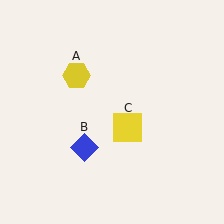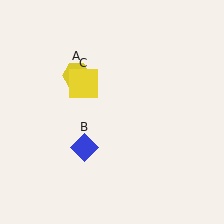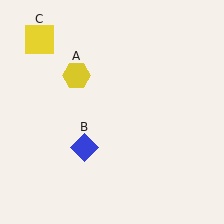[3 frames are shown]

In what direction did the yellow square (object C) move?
The yellow square (object C) moved up and to the left.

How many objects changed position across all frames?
1 object changed position: yellow square (object C).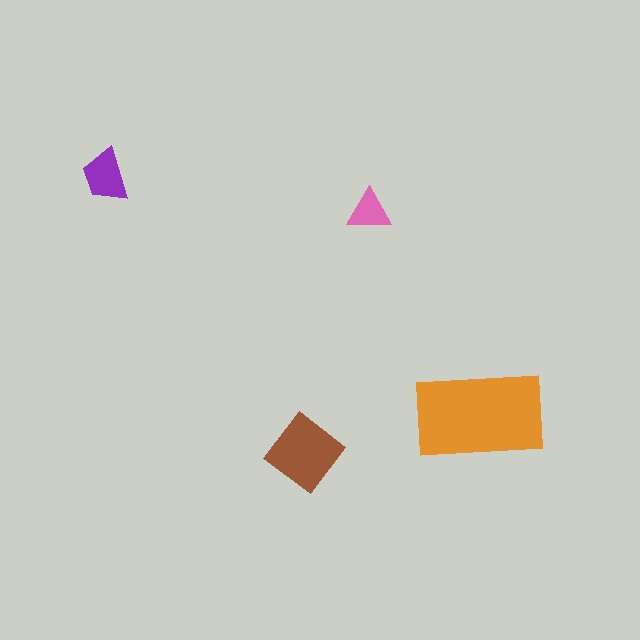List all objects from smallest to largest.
The pink triangle, the purple trapezoid, the brown diamond, the orange rectangle.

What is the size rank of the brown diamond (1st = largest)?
2nd.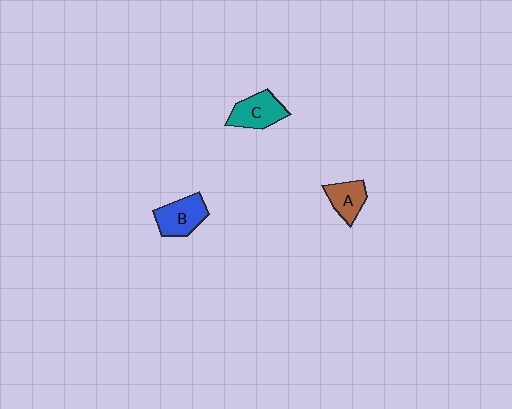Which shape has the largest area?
Shape B (blue).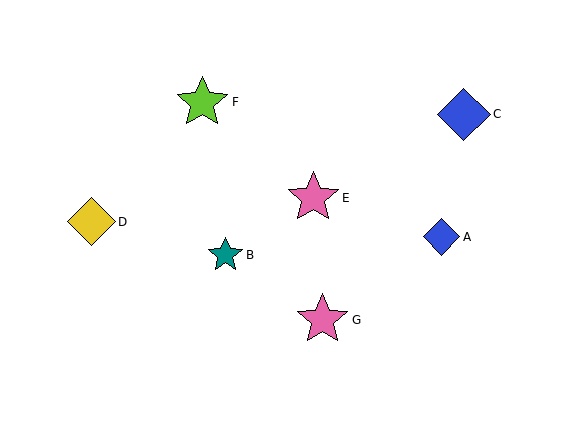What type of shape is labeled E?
Shape E is a pink star.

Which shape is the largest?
The lime star (labeled F) is the largest.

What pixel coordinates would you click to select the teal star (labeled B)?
Click at (225, 255) to select the teal star B.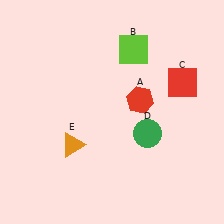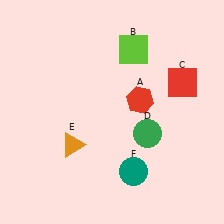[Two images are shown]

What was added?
A teal circle (F) was added in Image 2.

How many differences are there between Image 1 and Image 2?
There is 1 difference between the two images.